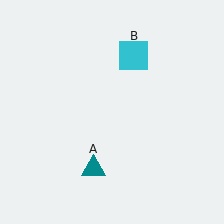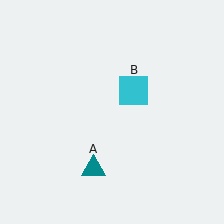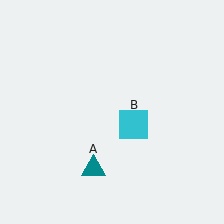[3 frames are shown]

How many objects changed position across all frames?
1 object changed position: cyan square (object B).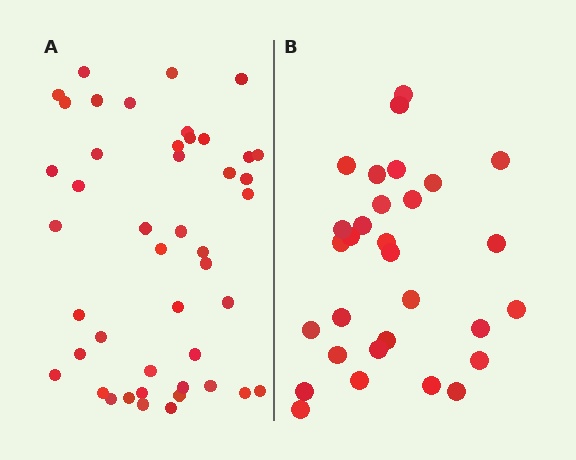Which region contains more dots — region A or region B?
Region A (the left region) has more dots.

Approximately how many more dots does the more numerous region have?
Region A has approximately 15 more dots than region B.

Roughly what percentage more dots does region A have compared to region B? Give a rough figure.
About 50% more.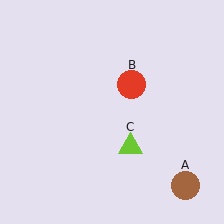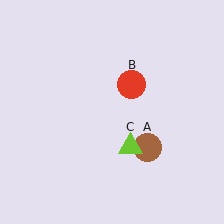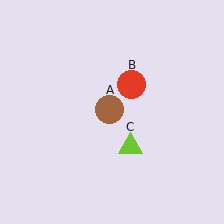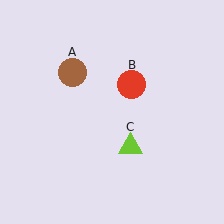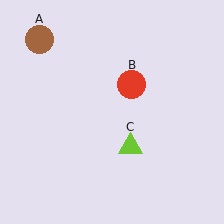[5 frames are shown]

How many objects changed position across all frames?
1 object changed position: brown circle (object A).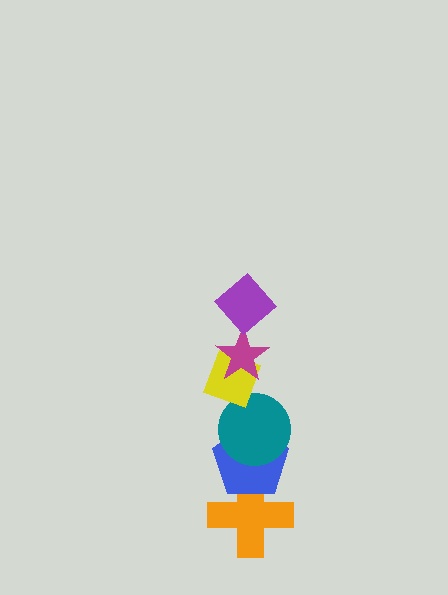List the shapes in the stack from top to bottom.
From top to bottom: the purple diamond, the magenta star, the yellow diamond, the teal circle, the blue pentagon, the orange cross.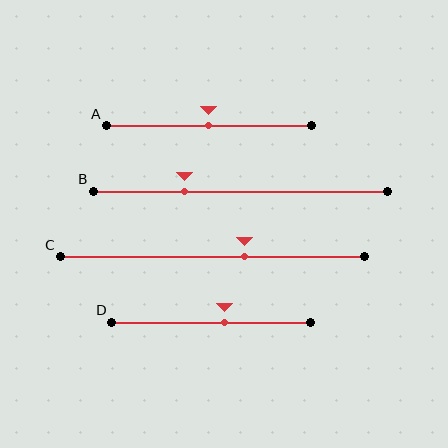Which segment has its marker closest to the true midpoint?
Segment A has its marker closest to the true midpoint.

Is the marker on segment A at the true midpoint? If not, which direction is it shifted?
Yes, the marker on segment A is at the true midpoint.